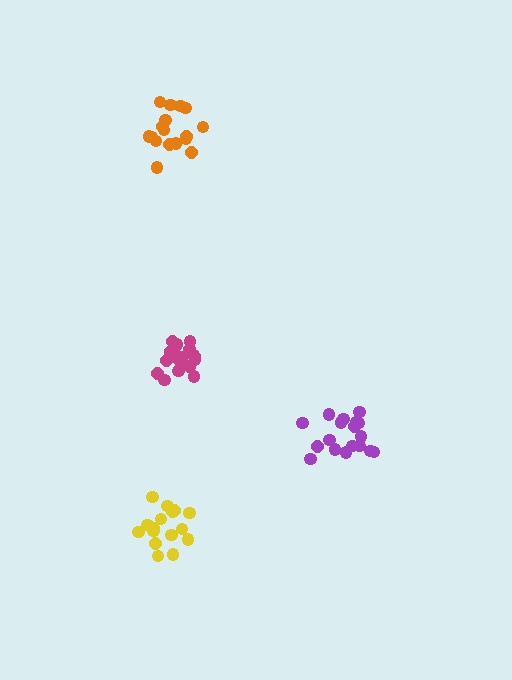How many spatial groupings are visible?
There are 4 spatial groupings.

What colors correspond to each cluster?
The clusters are colored: yellow, purple, magenta, orange.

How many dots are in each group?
Group 1: 16 dots, Group 2: 18 dots, Group 3: 18 dots, Group 4: 17 dots (69 total).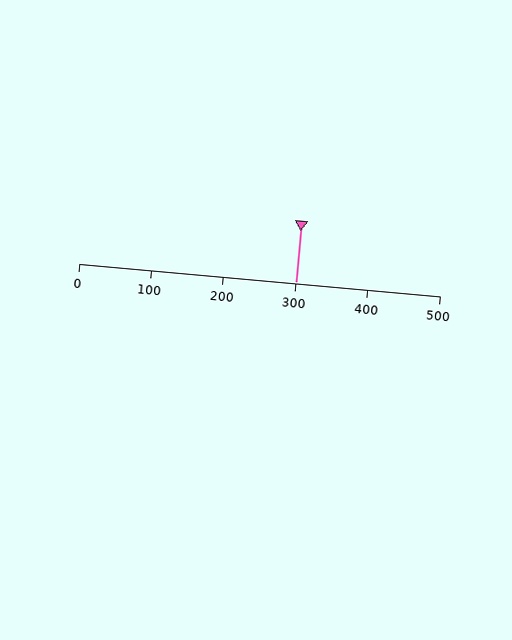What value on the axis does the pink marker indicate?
The marker indicates approximately 300.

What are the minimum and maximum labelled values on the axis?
The axis runs from 0 to 500.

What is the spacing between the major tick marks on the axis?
The major ticks are spaced 100 apart.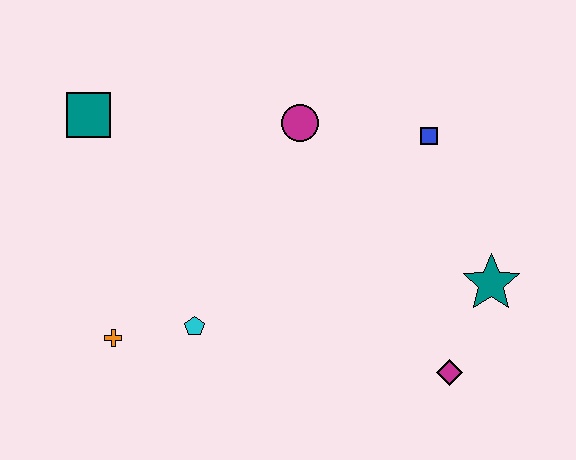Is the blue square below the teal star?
No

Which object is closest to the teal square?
The magenta circle is closest to the teal square.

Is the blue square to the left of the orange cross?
No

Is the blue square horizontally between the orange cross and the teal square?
No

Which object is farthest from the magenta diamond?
The teal square is farthest from the magenta diamond.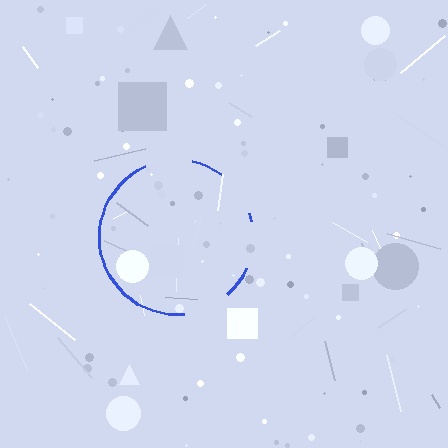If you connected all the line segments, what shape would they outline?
They would outline a circle.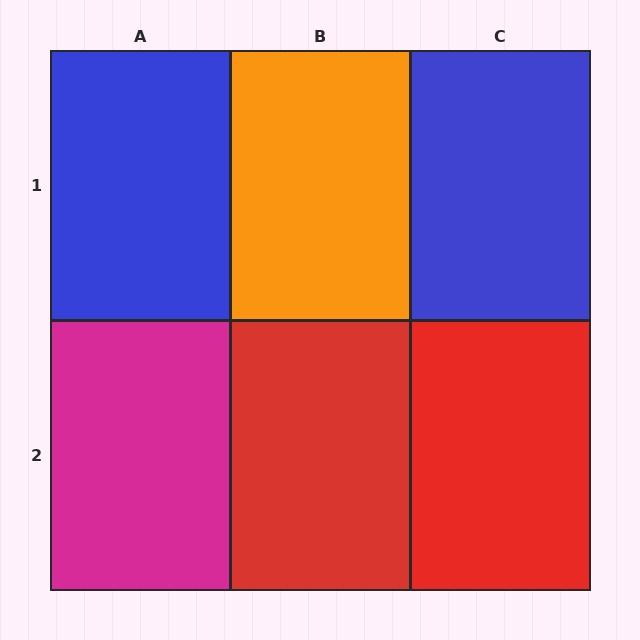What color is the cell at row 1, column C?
Blue.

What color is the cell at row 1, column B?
Orange.